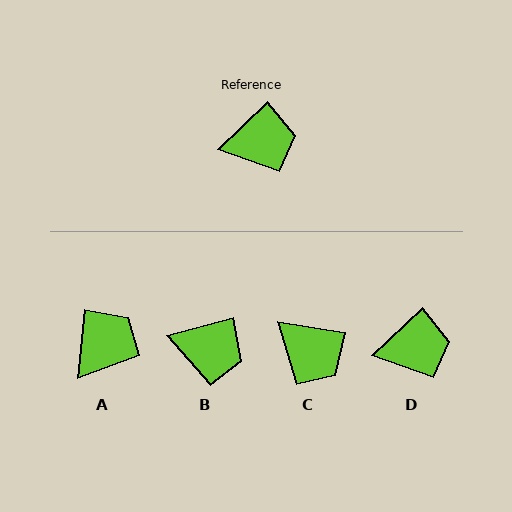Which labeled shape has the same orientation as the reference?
D.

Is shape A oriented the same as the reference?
No, it is off by about 40 degrees.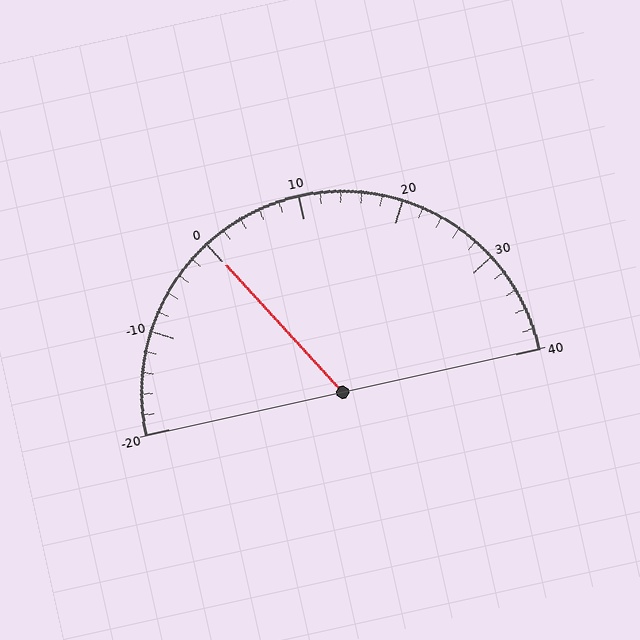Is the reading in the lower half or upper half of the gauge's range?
The reading is in the lower half of the range (-20 to 40).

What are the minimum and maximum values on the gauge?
The gauge ranges from -20 to 40.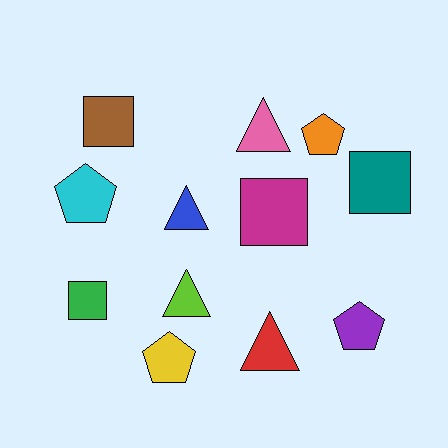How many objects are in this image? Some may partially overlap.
There are 12 objects.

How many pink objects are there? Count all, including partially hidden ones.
There is 1 pink object.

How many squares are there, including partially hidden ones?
There are 4 squares.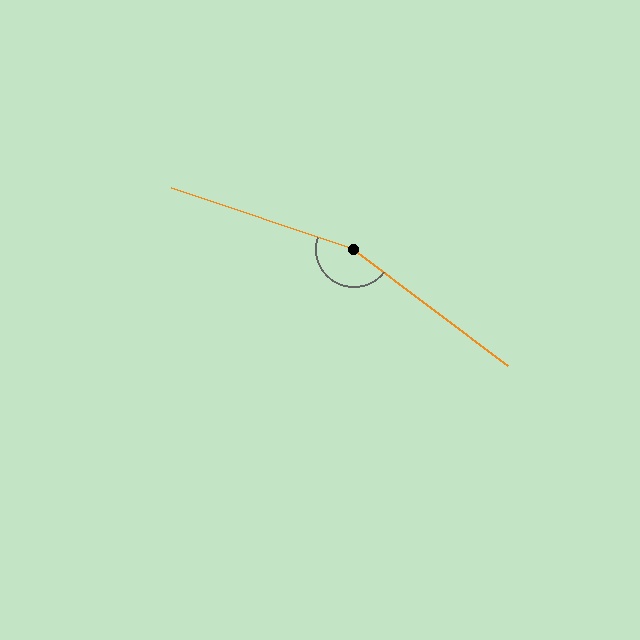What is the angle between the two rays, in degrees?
Approximately 161 degrees.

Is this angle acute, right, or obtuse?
It is obtuse.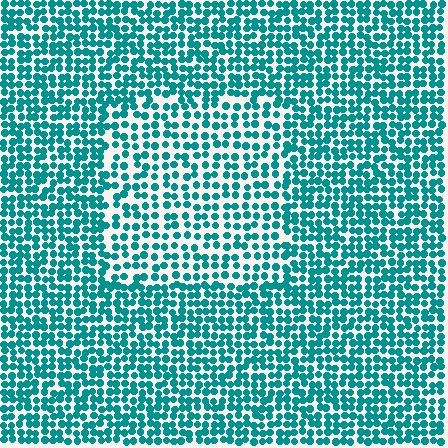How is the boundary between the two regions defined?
The boundary is defined by a change in element density (approximately 1.5x ratio). All elements are the same color, size, and shape.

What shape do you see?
I see a rectangle.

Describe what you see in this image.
The image contains small teal elements arranged at two different densities. A rectangle-shaped region is visible where the elements are less densely packed than the surrounding area.